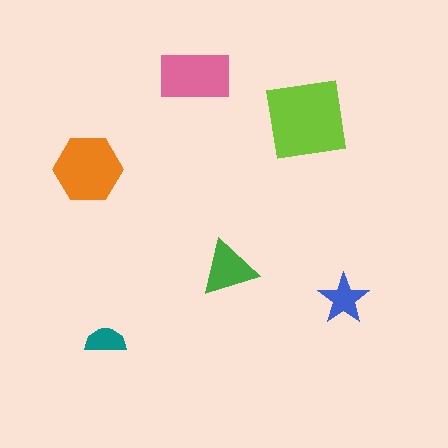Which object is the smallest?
The teal semicircle.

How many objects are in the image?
There are 6 objects in the image.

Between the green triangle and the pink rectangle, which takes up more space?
The pink rectangle.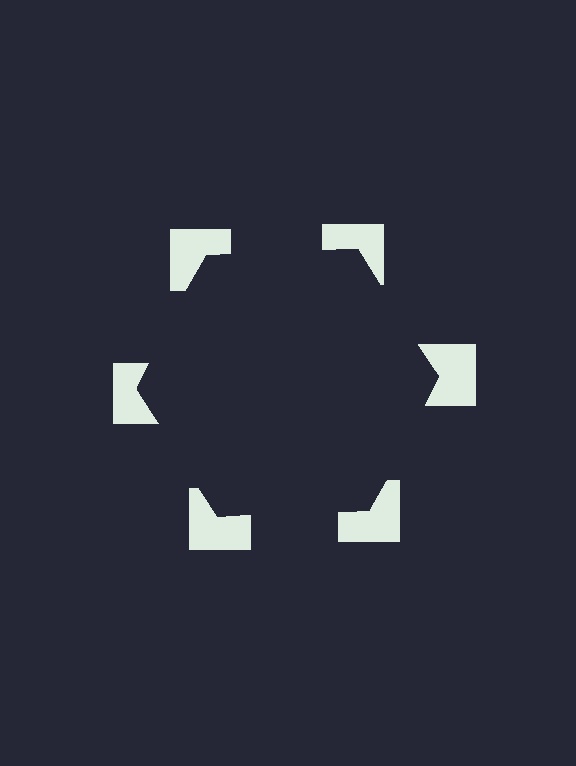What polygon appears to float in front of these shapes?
An illusory hexagon — its edges are inferred from the aligned wedge cuts in the notched squares, not physically drawn.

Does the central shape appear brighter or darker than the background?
It typically appears slightly darker than the background, even though no actual brightness change is drawn.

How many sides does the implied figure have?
6 sides.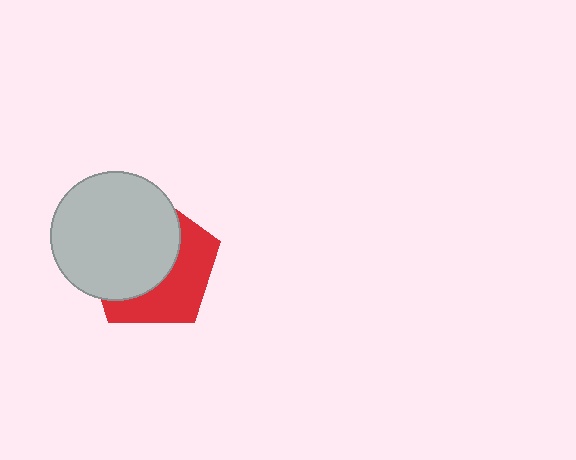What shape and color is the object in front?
The object in front is a light gray circle.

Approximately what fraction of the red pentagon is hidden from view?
Roughly 57% of the red pentagon is hidden behind the light gray circle.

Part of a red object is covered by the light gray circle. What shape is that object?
It is a pentagon.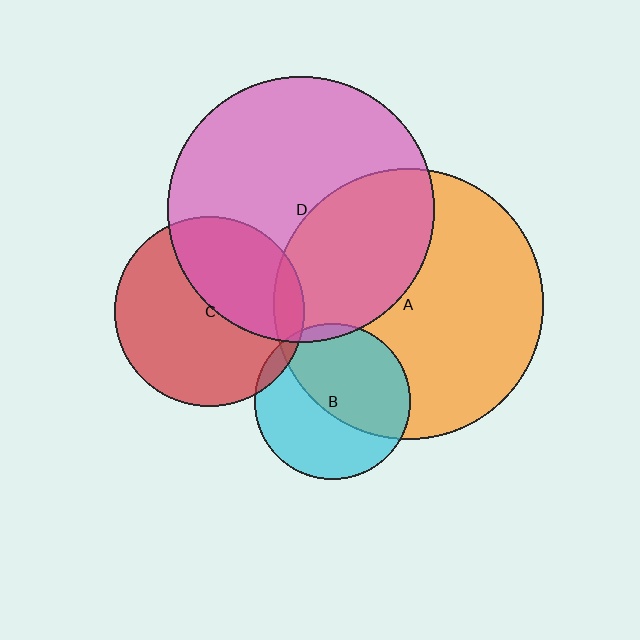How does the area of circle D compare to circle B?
Approximately 2.9 times.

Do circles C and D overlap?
Yes.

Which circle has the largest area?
Circle A (orange).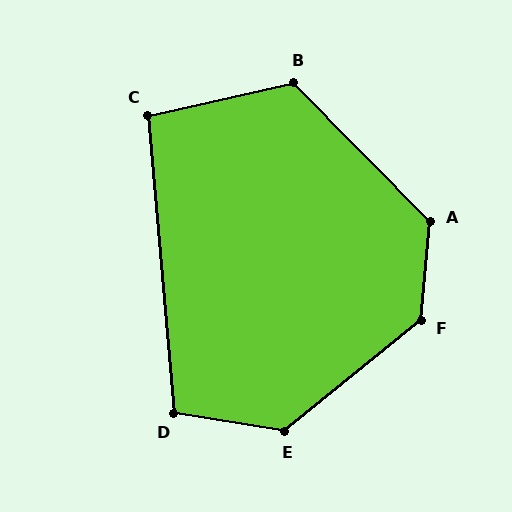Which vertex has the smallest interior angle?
C, at approximately 98 degrees.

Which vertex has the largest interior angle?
F, at approximately 134 degrees.